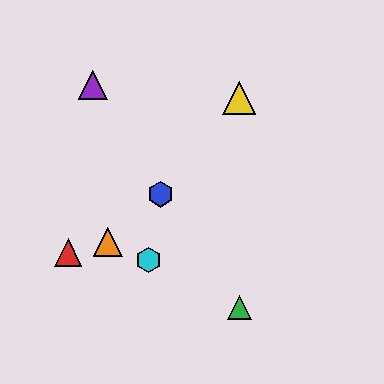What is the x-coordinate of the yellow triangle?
The yellow triangle is at x≈239.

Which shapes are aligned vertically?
The green triangle, the yellow triangle are aligned vertically.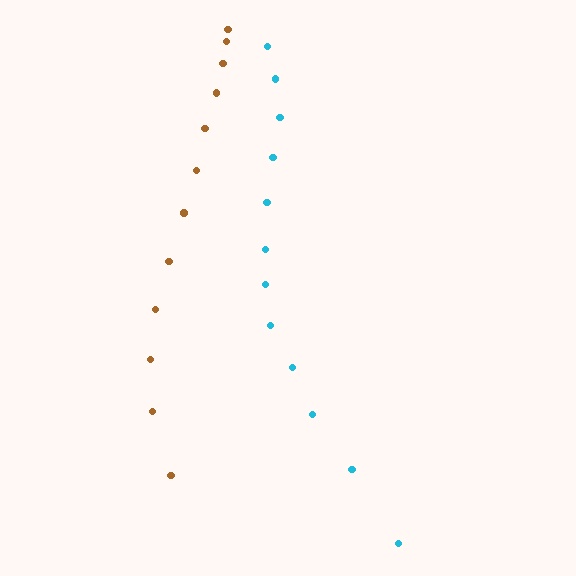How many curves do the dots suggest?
There are 2 distinct paths.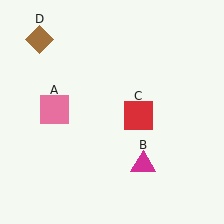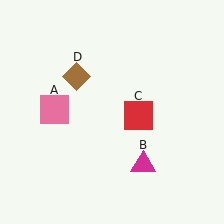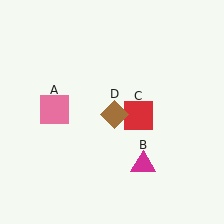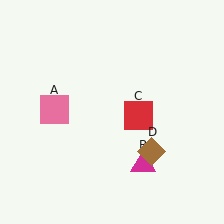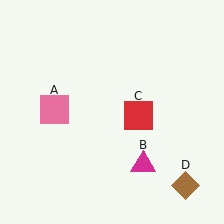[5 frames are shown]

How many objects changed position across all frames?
1 object changed position: brown diamond (object D).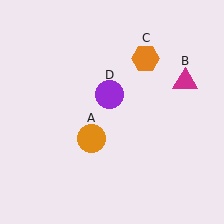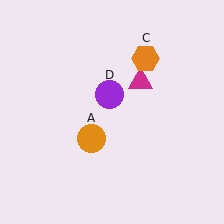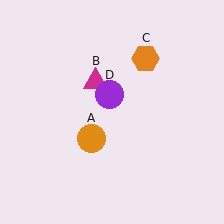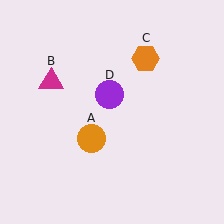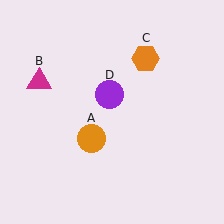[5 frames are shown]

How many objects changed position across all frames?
1 object changed position: magenta triangle (object B).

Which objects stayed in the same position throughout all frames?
Orange circle (object A) and orange hexagon (object C) and purple circle (object D) remained stationary.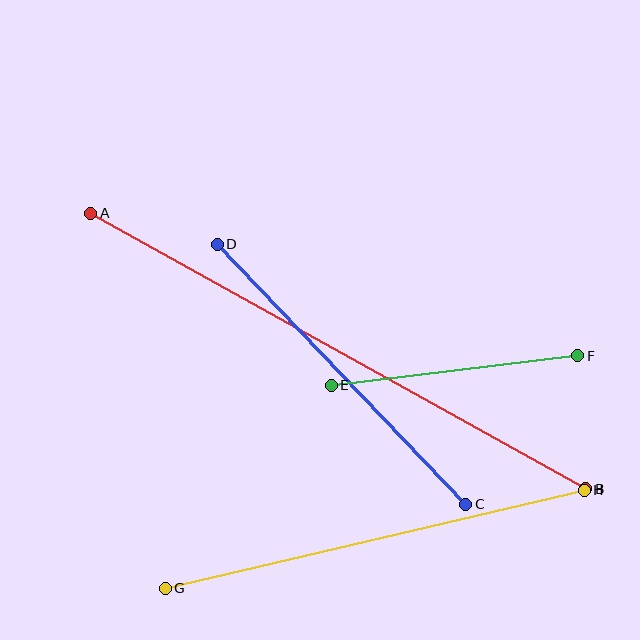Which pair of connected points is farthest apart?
Points A and B are farthest apart.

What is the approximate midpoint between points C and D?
The midpoint is at approximately (342, 374) pixels.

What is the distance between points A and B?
The distance is approximately 567 pixels.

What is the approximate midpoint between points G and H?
The midpoint is at approximately (375, 539) pixels.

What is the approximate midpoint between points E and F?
The midpoint is at approximately (455, 371) pixels.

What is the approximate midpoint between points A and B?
The midpoint is at approximately (338, 351) pixels.